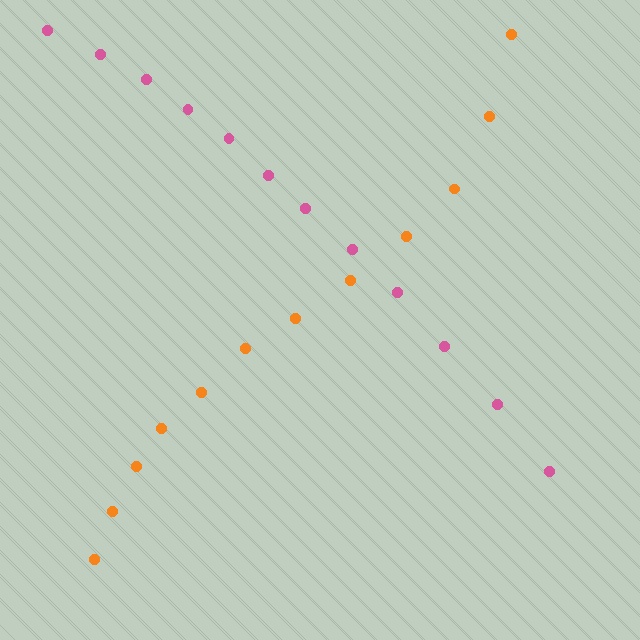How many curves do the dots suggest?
There are 2 distinct paths.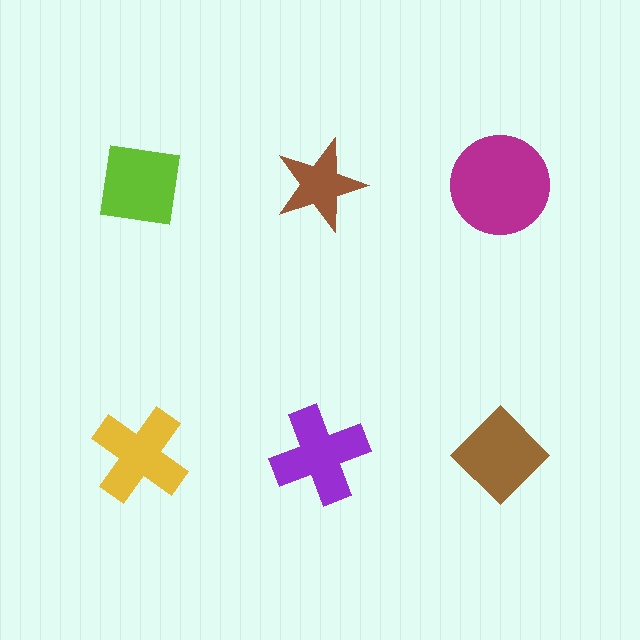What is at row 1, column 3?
A magenta circle.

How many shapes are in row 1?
3 shapes.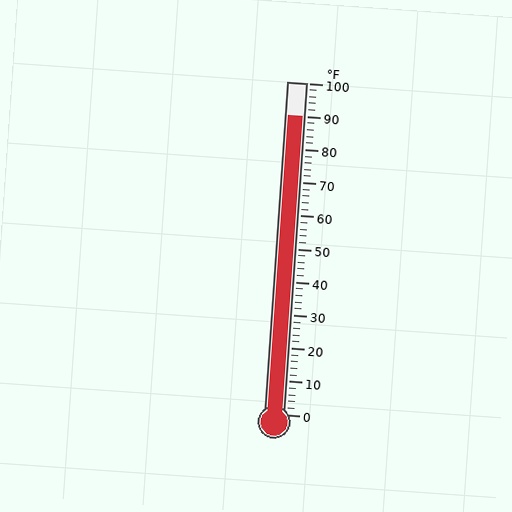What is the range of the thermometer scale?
The thermometer scale ranges from 0°F to 100°F.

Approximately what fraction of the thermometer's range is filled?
The thermometer is filled to approximately 90% of its range.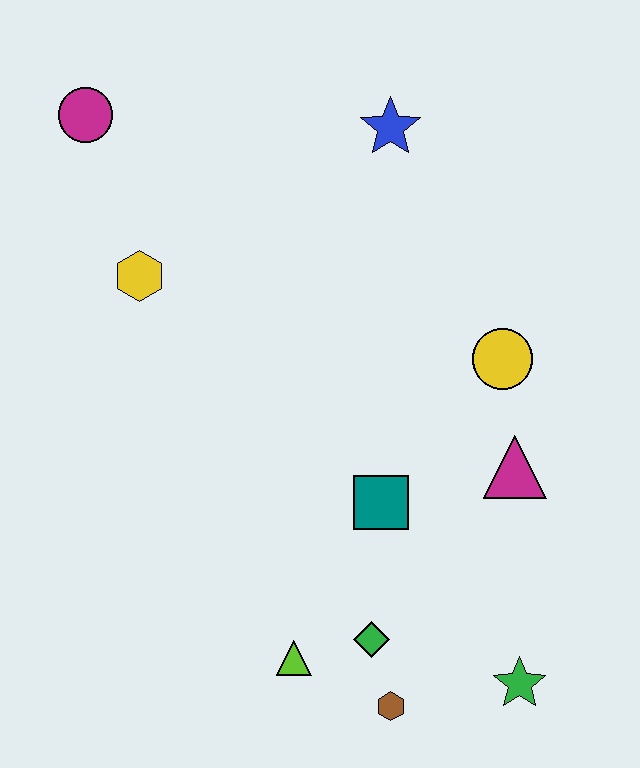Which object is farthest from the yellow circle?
The magenta circle is farthest from the yellow circle.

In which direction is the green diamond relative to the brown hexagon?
The green diamond is above the brown hexagon.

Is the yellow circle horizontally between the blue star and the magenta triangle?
Yes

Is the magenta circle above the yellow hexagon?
Yes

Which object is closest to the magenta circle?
The yellow hexagon is closest to the magenta circle.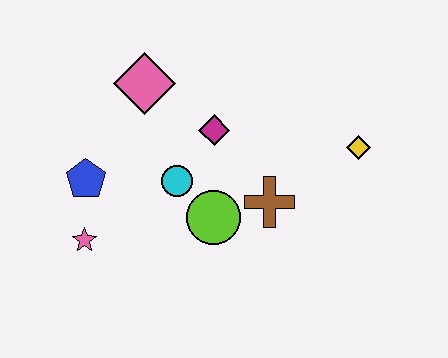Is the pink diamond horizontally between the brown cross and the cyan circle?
No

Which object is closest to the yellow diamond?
The brown cross is closest to the yellow diamond.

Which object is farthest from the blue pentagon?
The yellow diamond is farthest from the blue pentagon.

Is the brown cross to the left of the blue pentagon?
No